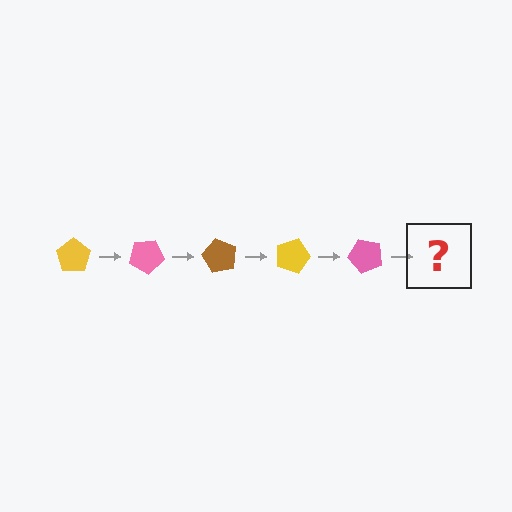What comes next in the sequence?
The next element should be a brown pentagon, rotated 150 degrees from the start.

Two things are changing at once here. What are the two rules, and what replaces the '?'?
The two rules are that it rotates 30 degrees each step and the color cycles through yellow, pink, and brown. The '?' should be a brown pentagon, rotated 150 degrees from the start.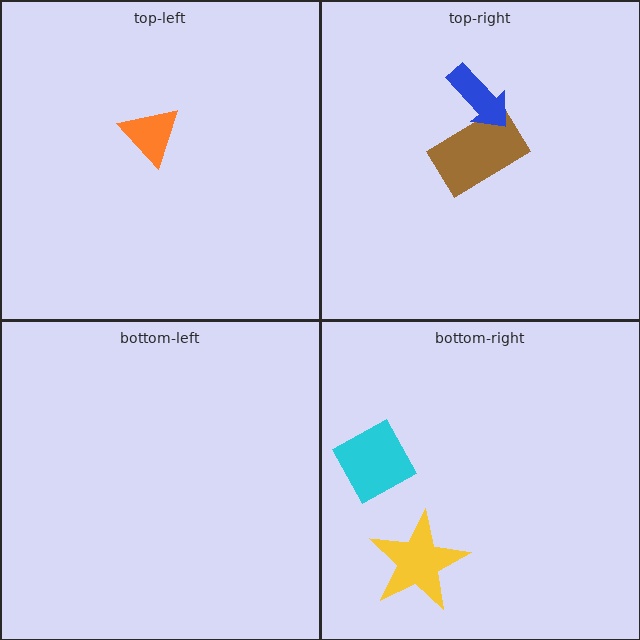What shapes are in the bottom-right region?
The cyan diamond, the yellow star.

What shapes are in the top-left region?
The orange triangle.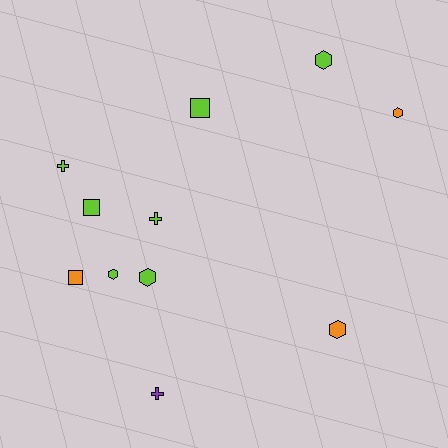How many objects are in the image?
There are 11 objects.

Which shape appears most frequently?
Hexagon, with 5 objects.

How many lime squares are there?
There are 2 lime squares.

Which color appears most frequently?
Lime, with 7 objects.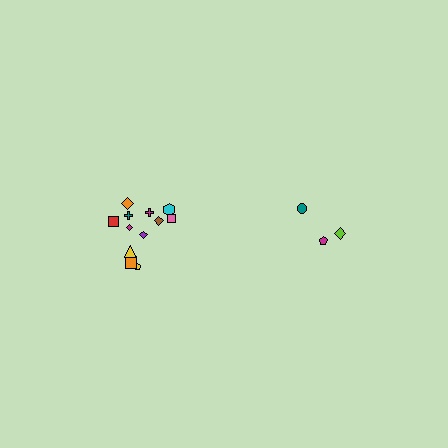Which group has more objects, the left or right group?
The left group.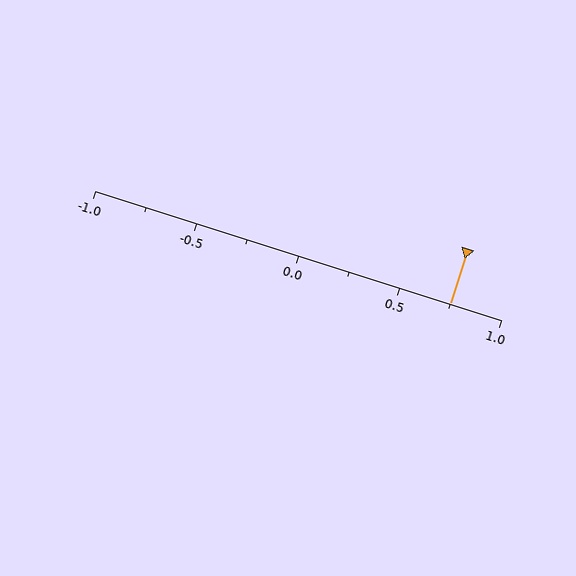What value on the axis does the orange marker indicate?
The marker indicates approximately 0.75.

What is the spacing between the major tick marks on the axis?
The major ticks are spaced 0.5 apart.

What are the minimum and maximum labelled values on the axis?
The axis runs from -1.0 to 1.0.